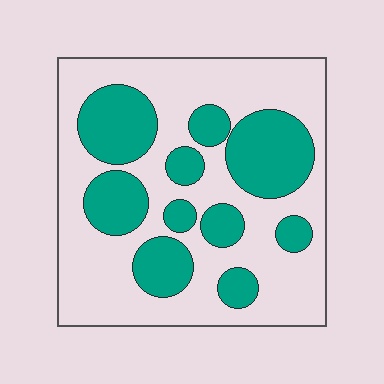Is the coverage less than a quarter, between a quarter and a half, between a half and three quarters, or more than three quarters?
Between a quarter and a half.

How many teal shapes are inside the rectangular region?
10.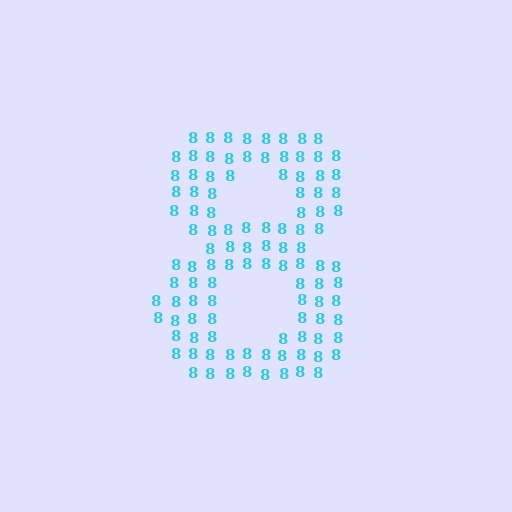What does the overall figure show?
The overall figure shows the digit 8.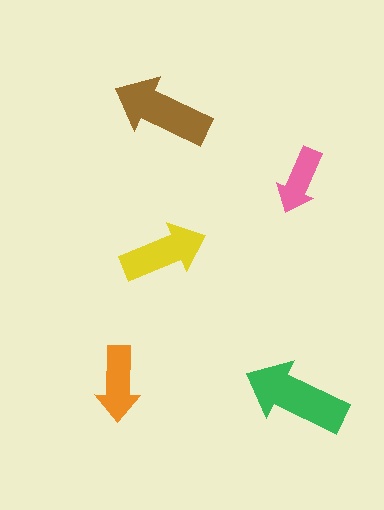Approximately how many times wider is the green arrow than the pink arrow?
About 1.5 times wider.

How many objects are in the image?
There are 5 objects in the image.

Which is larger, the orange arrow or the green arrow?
The green one.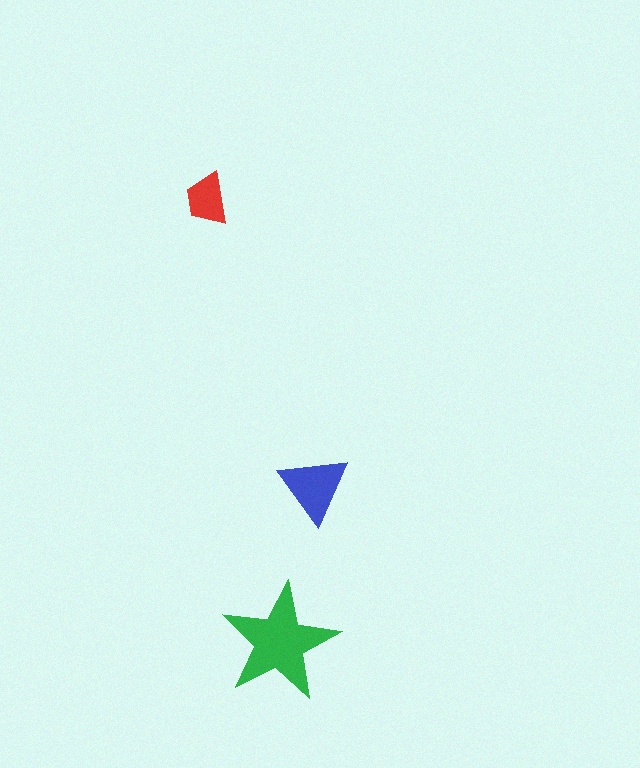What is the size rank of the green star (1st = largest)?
1st.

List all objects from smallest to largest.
The red trapezoid, the blue triangle, the green star.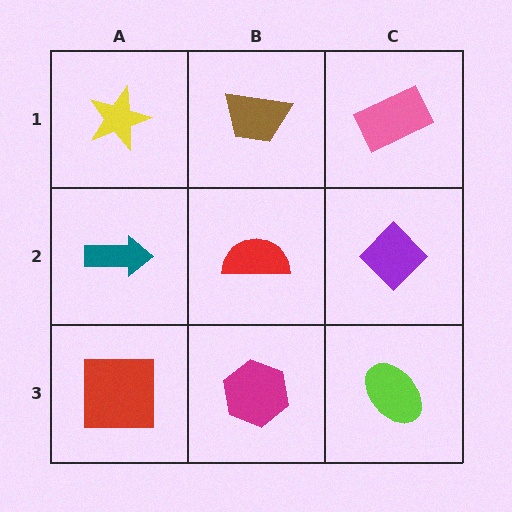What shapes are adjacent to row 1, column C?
A purple diamond (row 2, column C), a brown trapezoid (row 1, column B).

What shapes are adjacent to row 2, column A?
A yellow star (row 1, column A), a red square (row 3, column A), a red semicircle (row 2, column B).